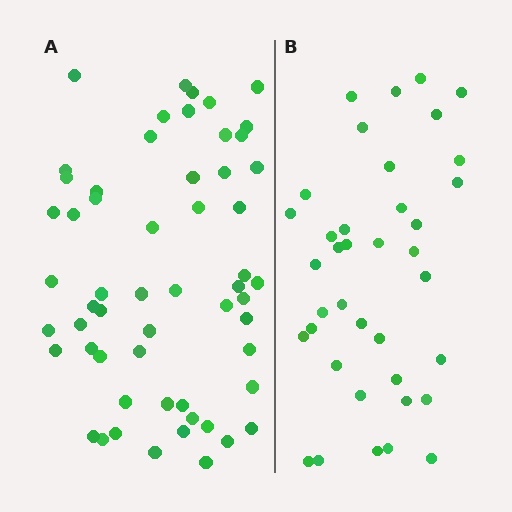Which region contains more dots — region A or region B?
Region A (the left region) has more dots.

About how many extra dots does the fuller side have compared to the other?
Region A has approximately 20 more dots than region B.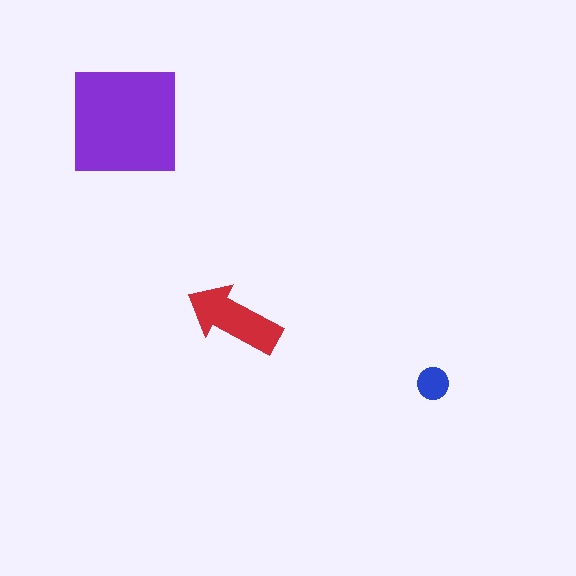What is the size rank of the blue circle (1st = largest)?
3rd.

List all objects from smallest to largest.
The blue circle, the red arrow, the purple square.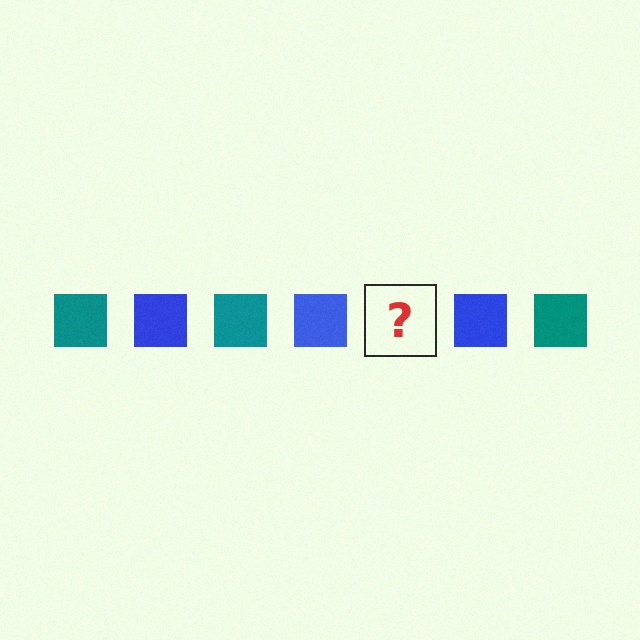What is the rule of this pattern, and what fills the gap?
The rule is that the pattern cycles through teal, blue squares. The gap should be filled with a teal square.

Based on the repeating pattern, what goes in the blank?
The blank should be a teal square.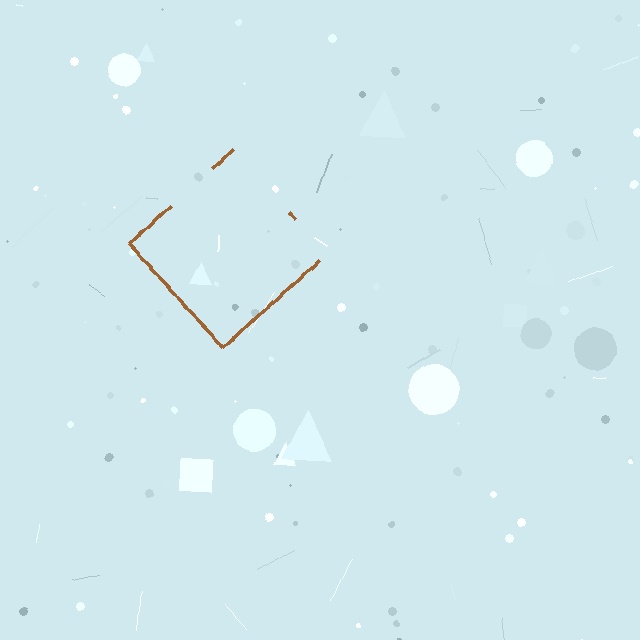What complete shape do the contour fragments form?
The contour fragments form a diamond.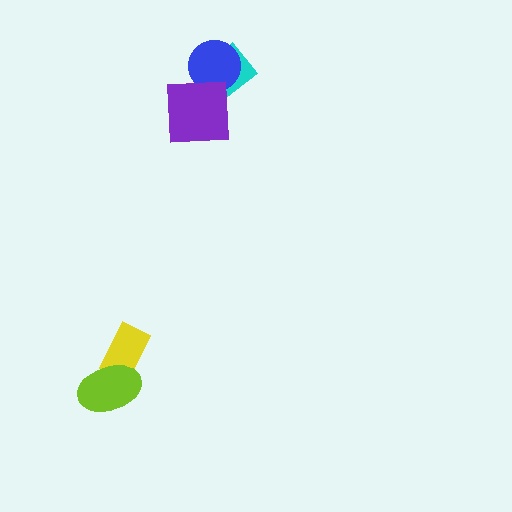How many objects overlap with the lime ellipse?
1 object overlaps with the lime ellipse.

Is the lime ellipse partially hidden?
No, no other shape covers it.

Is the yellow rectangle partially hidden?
Yes, it is partially covered by another shape.